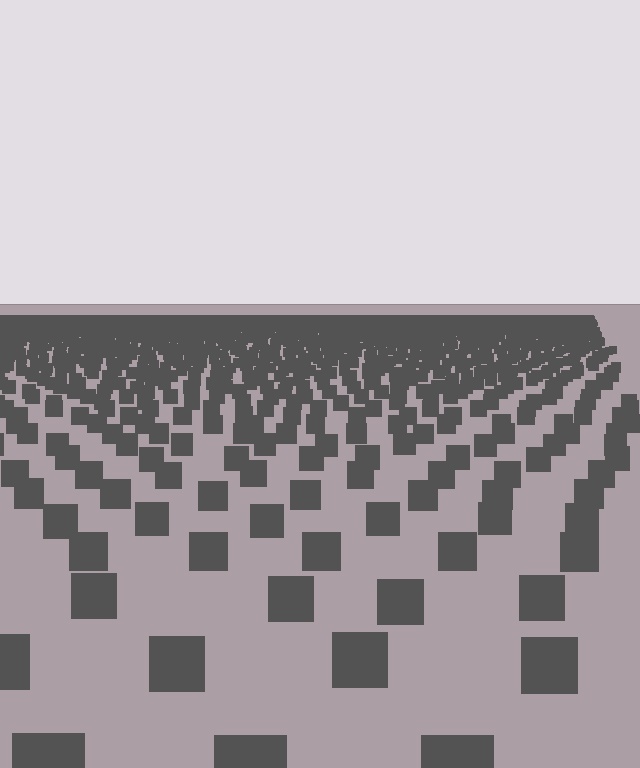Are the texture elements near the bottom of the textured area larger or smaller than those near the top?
Larger. Near the bottom, elements are closer to the viewer and appear at a bigger on-screen size.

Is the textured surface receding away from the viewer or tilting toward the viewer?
The surface is receding away from the viewer. Texture elements get smaller and denser toward the top.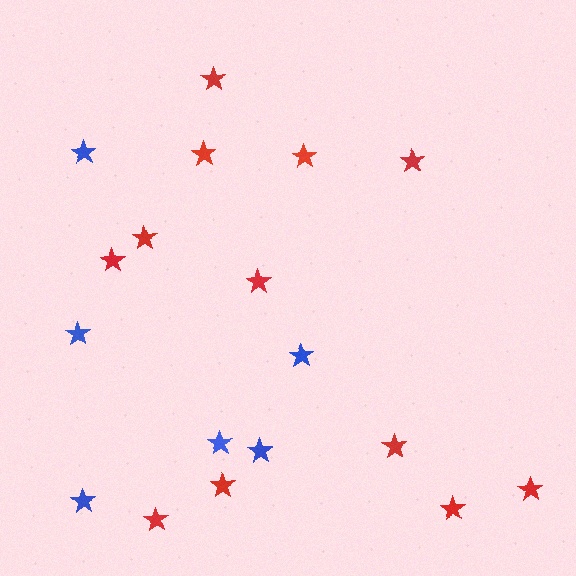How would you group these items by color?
There are 2 groups: one group of red stars (12) and one group of blue stars (6).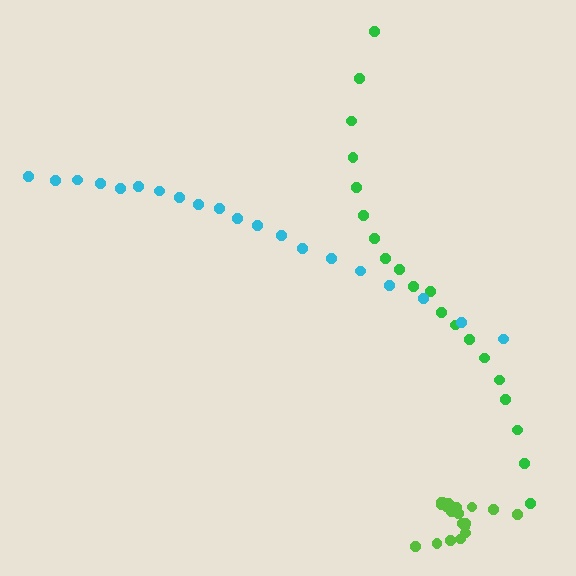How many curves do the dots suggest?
There are 3 distinct paths.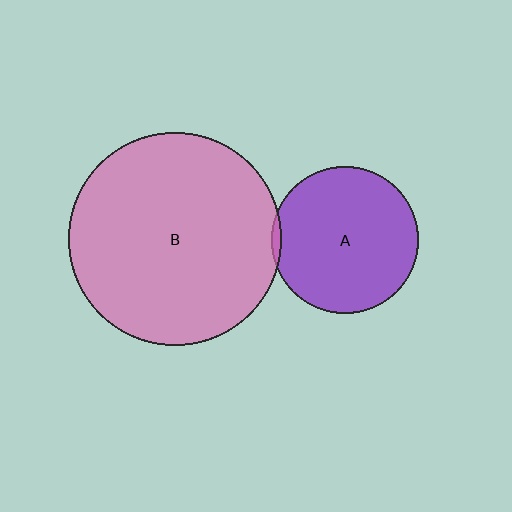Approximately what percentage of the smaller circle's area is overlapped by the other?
Approximately 5%.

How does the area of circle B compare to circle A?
Approximately 2.1 times.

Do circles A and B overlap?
Yes.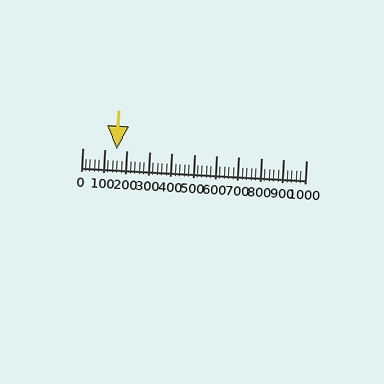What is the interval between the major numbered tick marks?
The major tick marks are spaced 100 units apart.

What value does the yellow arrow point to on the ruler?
The yellow arrow points to approximately 155.